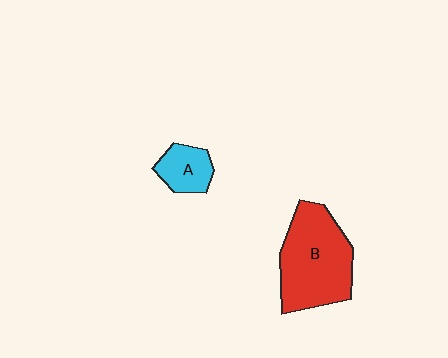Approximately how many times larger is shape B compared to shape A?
Approximately 2.8 times.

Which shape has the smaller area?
Shape A (cyan).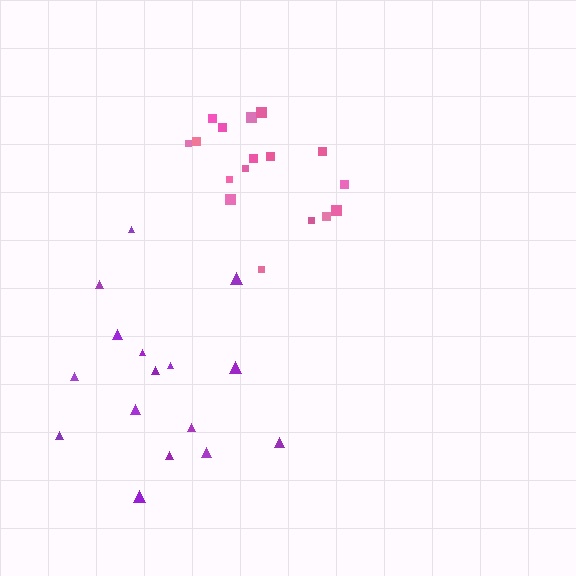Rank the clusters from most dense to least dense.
pink, purple.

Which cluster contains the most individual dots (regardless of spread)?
Pink (17).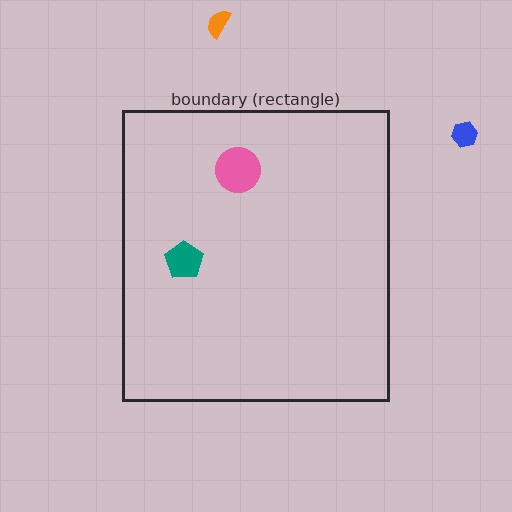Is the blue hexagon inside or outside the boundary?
Outside.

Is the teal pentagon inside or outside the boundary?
Inside.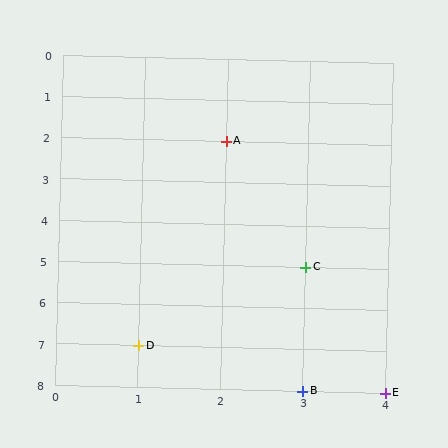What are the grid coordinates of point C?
Point C is at grid coordinates (3, 5).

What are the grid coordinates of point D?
Point D is at grid coordinates (1, 7).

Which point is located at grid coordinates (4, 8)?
Point E is at (4, 8).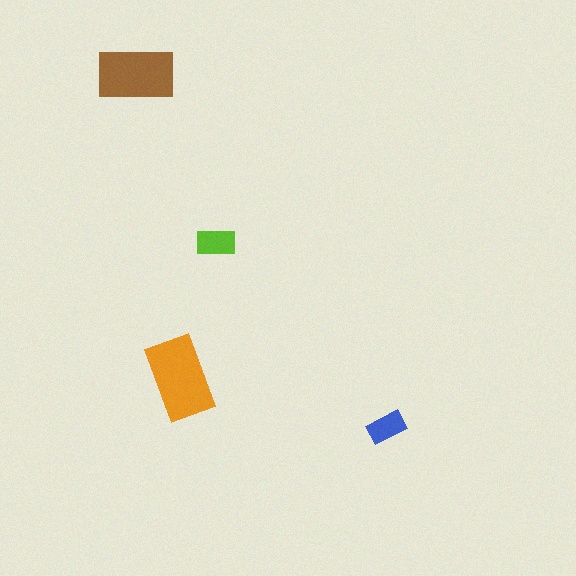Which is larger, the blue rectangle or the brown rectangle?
The brown one.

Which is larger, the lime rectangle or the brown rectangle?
The brown one.